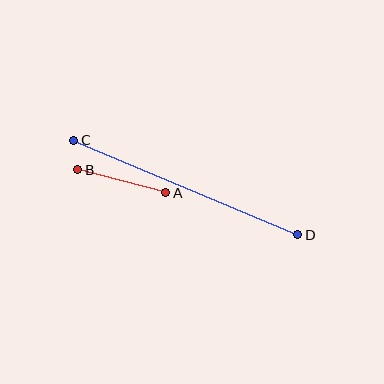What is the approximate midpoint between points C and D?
The midpoint is at approximately (186, 187) pixels.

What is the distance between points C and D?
The distance is approximately 243 pixels.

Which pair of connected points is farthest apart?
Points C and D are farthest apart.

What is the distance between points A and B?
The distance is approximately 91 pixels.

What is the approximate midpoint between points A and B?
The midpoint is at approximately (122, 181) pixels.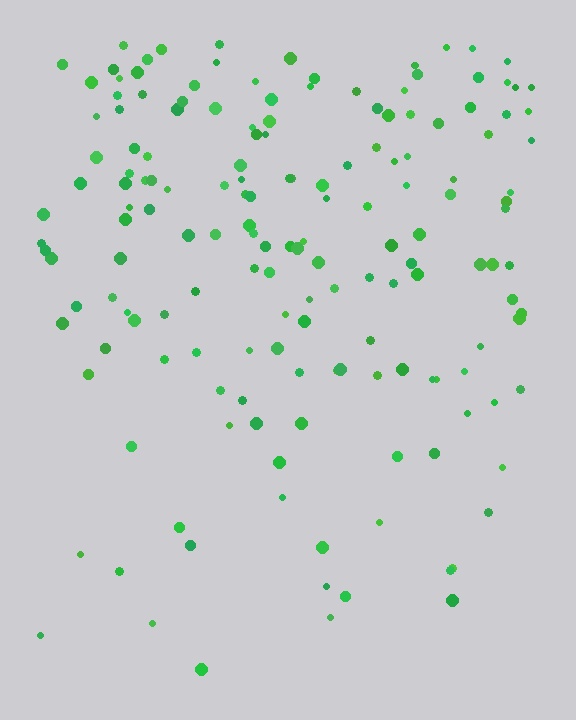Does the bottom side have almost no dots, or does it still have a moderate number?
Still a moderate number, just noticeably fewer than the top.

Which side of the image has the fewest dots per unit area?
The bottom.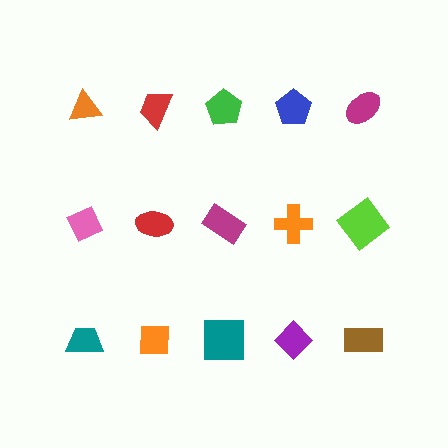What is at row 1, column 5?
A magenta ellipse.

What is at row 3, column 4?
A purple diamond.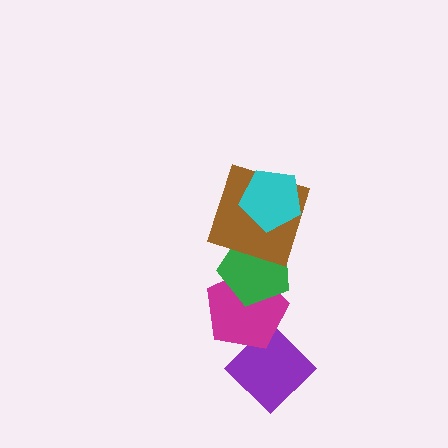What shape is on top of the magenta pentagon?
The green pentagon is on top of the magenta pentagon.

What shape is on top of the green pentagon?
The brown square is on top of the green pentagon.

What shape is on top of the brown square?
The cyan pentagon is on top of the brown square.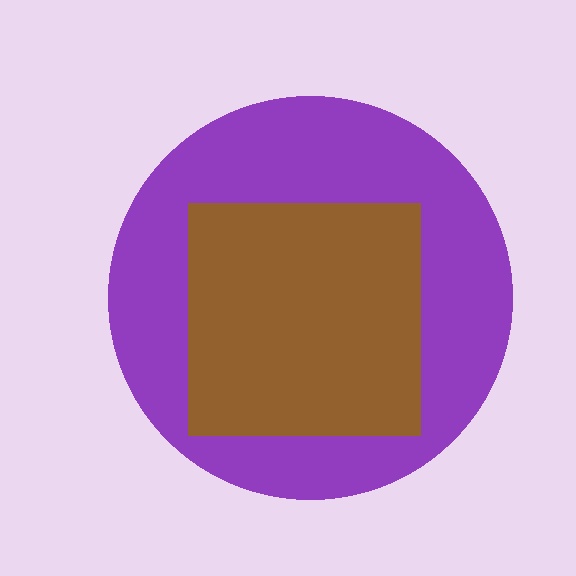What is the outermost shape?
The purple circle.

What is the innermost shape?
The brown square.